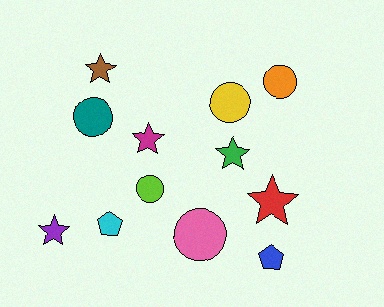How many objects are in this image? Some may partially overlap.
There are 12 objects.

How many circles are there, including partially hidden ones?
There are 5 circles.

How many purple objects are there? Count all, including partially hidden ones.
There is 1 purple object.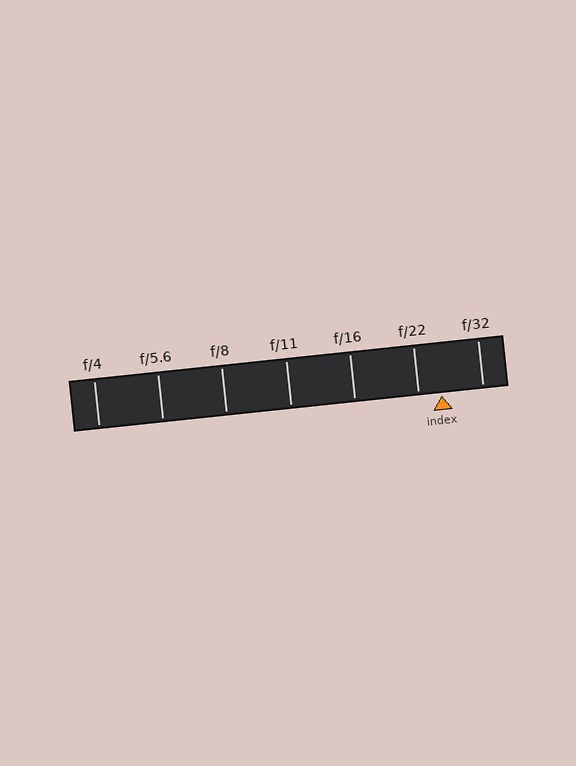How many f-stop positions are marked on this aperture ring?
There are 7 f-stop positions marked.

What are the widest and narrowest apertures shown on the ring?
The widest aperture shown is f/4 and the narrowest is f/32.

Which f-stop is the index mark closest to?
The index mark is closest to f/22.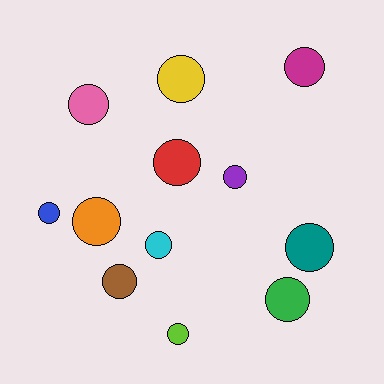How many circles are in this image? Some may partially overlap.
There are 12 circles.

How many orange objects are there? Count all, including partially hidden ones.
There is 1 orange object.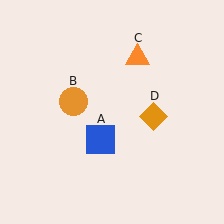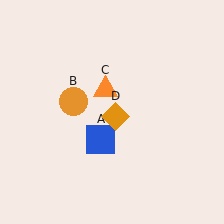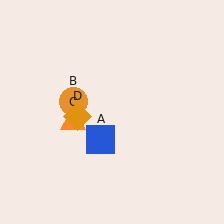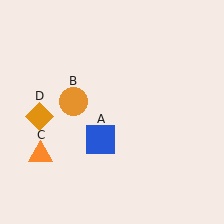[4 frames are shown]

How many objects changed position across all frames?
2 objects changed position: orange triangle (object C), orange diamond (object D).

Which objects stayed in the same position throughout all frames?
Blue square (object A) and orange circle (object B) remained stationary.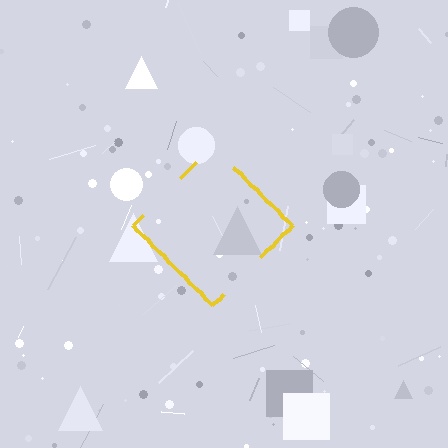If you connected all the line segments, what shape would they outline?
They would outline a diamond.